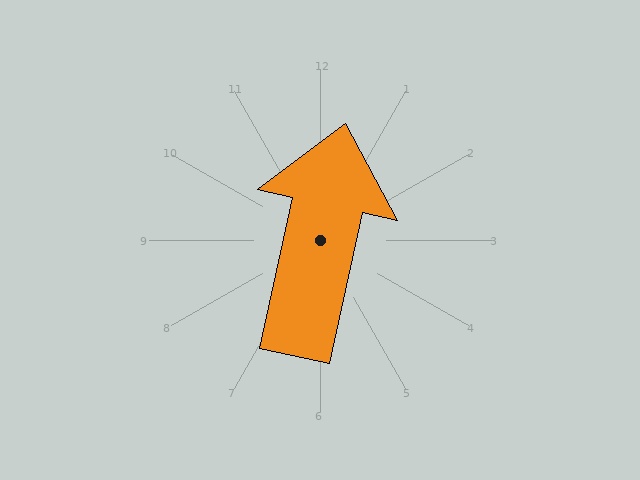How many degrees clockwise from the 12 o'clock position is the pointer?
Approximately 12 degrees.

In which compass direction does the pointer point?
North.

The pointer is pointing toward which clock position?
Roughly 12 o'clock.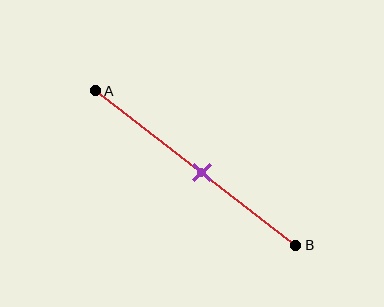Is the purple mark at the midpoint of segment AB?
No, the mark is at about 55% from A, not at the 50% midpoint.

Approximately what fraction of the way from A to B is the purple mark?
The purple mark is approximately 55% of the way from A to B.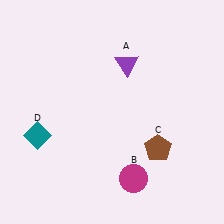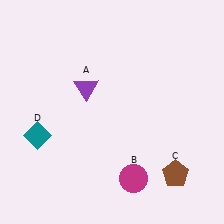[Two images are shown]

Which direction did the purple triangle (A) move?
The purple triangle (A) moved left.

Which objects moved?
The objects that moved are: the purple triangle (A), the brown pentagon (C).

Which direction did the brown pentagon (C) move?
The brown pentagon (C) moved down.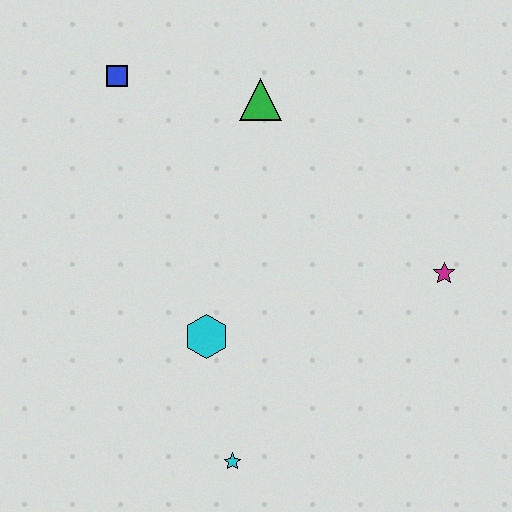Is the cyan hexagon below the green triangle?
Yes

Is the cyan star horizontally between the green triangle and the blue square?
Yes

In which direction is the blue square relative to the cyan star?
The blue square is above the cyan star.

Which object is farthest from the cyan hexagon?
The blue square is farthest from the cyan hexagon.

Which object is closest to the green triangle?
The blue square is closest to the green triangle.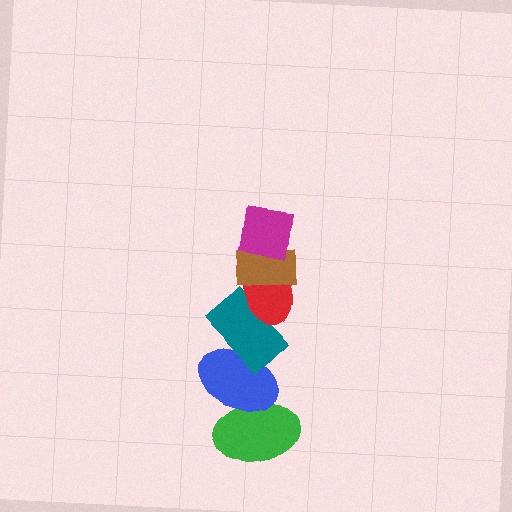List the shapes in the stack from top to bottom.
From top to bottom: the magenta square, the brown rectangle, the red ellipse, the teal rectangle, the blue ellipse, the green ellipse.